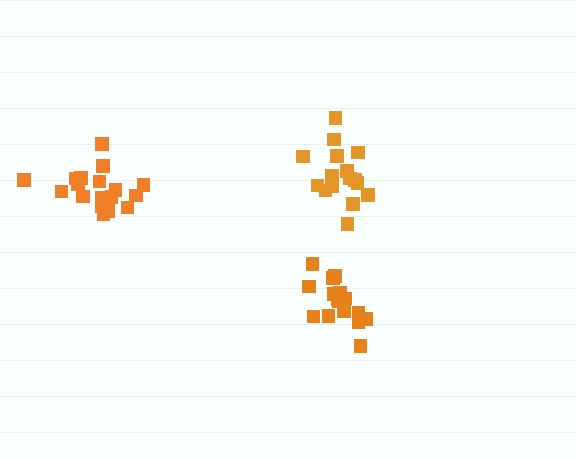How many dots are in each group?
Group 1: 16 dots, Group 2: 18 dots, Group 3: 16 dots (50 total).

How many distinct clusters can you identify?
There are 3 distinct clusters.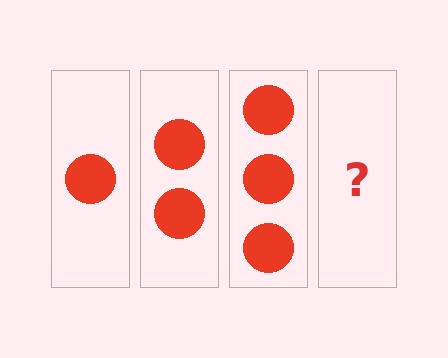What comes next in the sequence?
The next element should be 4 circles.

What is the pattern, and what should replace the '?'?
The pattern is that each step adds one more circle. The '?' should be 4 circles.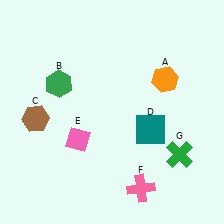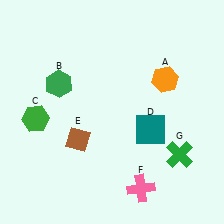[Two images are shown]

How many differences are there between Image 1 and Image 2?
There are 2 differences between the two images.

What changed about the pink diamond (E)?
In Image 1, E is pink. In Image 2, it changed to brown.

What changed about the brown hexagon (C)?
In Image 1, C is brown. In Image 2, it changed to green.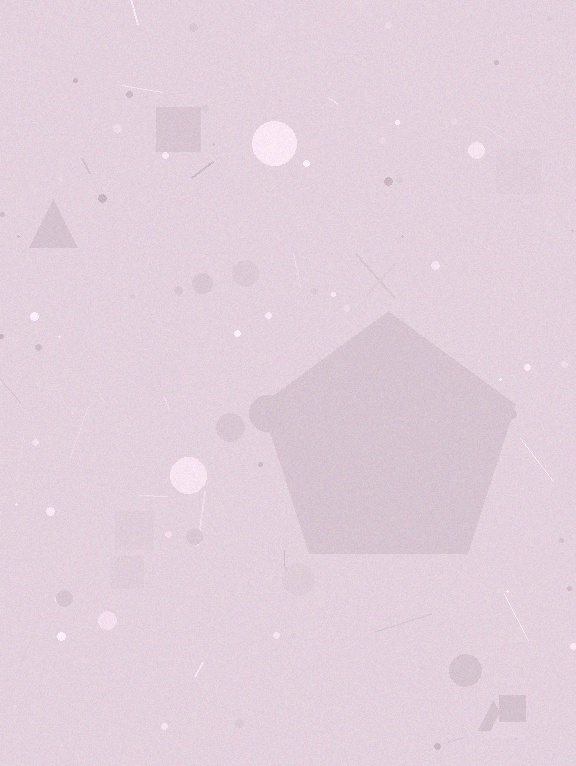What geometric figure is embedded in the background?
A pentagon is embedded in the background.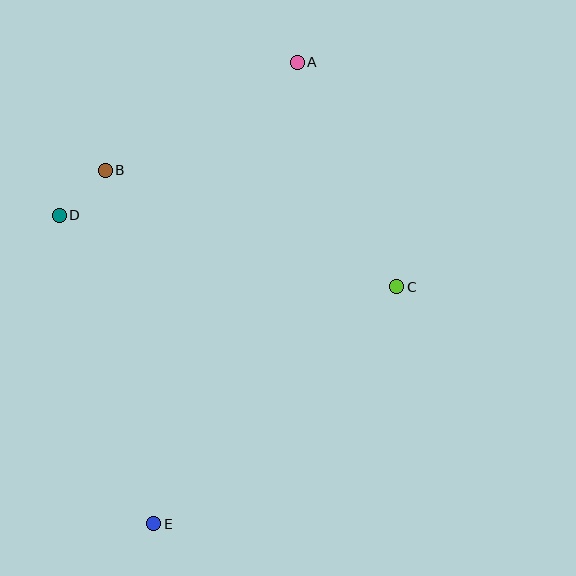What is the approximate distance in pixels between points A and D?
The distance between A and D is approximately 283 pixels.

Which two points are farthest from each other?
Points A and E are farthest from each other.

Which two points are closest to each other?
Points B and D are closest to each other.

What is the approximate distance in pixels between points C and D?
The distance between C and D is approximately 345 pixels.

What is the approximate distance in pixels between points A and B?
The distance between A and B is approximately 221 pixels.